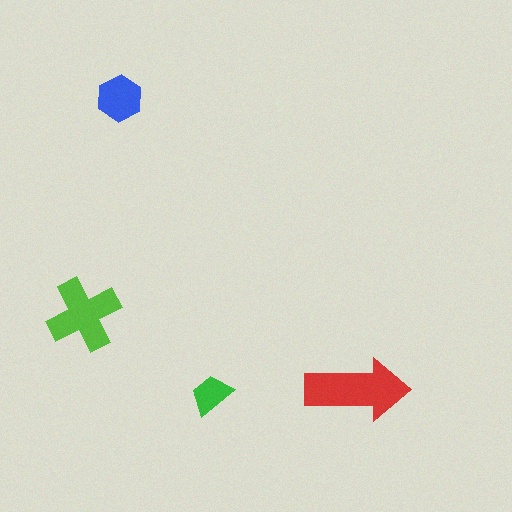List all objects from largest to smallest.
The red arrow, the lime cross, the blue hexagon, the green trapezoid.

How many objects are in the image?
There are 4 objects in the image.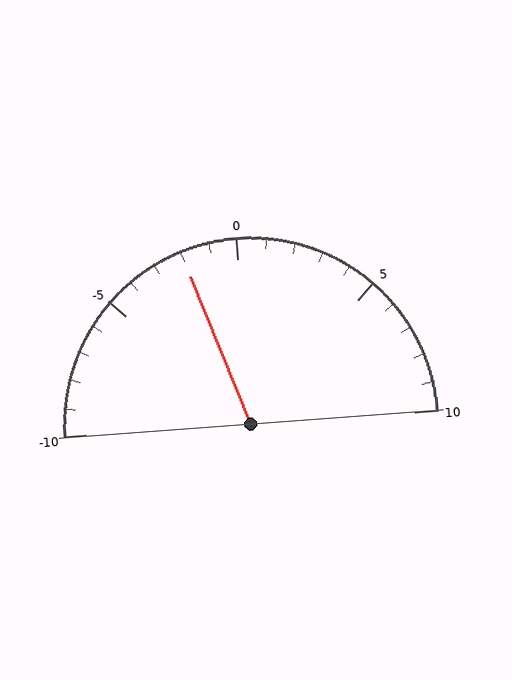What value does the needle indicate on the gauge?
The needle indicates approximately -2.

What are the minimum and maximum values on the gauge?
The gauge ranges from -10 to 10.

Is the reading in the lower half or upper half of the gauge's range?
The reading is in the lower half of the range (-10 to 10).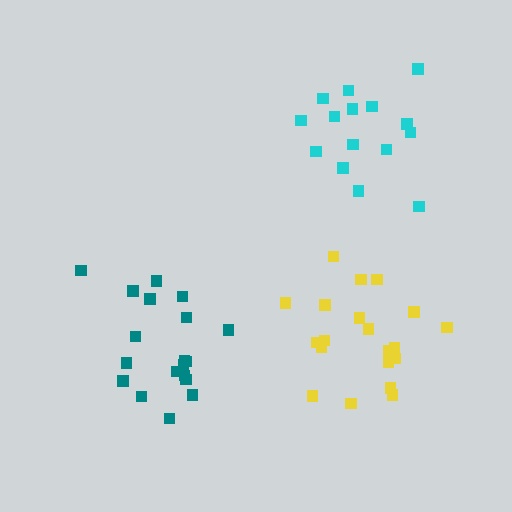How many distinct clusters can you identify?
There are 3 distinct clusters.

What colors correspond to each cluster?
The clusters are colored: teal, yellow, cyan.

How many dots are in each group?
Group 1: 19 dots, Group 2: 20 dots, Group 3: 15 dots (54 total).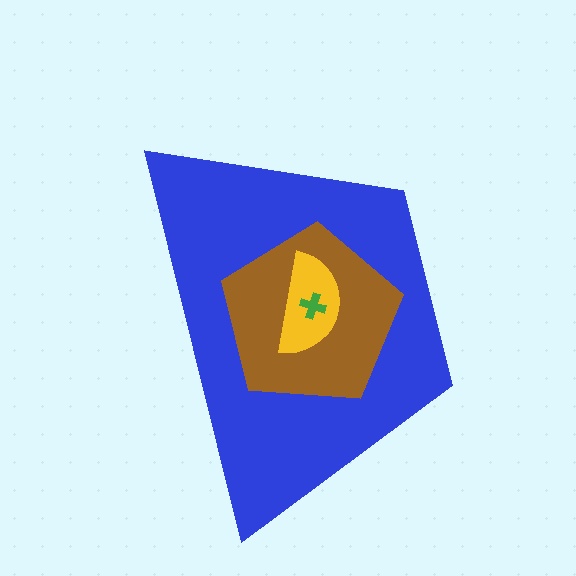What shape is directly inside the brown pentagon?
The yellow semicircle.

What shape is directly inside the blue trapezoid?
The brown pentagon.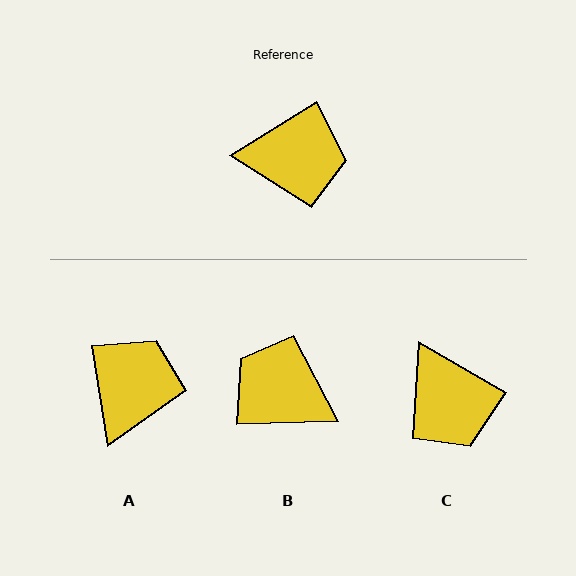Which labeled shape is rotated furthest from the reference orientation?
B, about 150 degrees away.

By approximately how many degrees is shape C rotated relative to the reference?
Approximately 61 degrees clockwise.